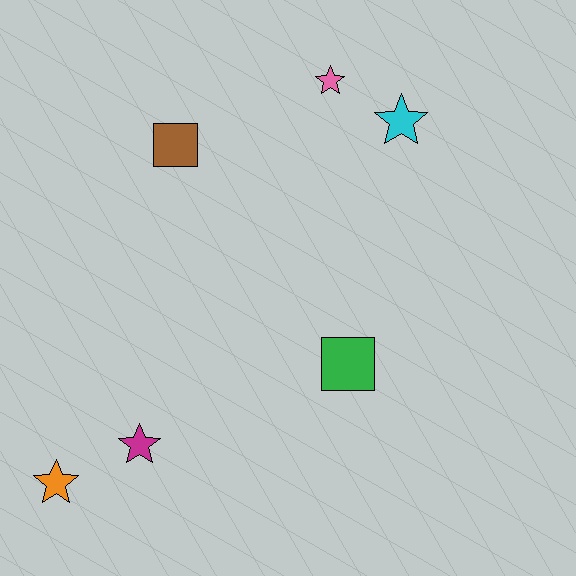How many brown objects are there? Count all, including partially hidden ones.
There is 1 brown object.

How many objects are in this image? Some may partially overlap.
There are 6 objects.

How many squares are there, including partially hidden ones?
There are 2 squares.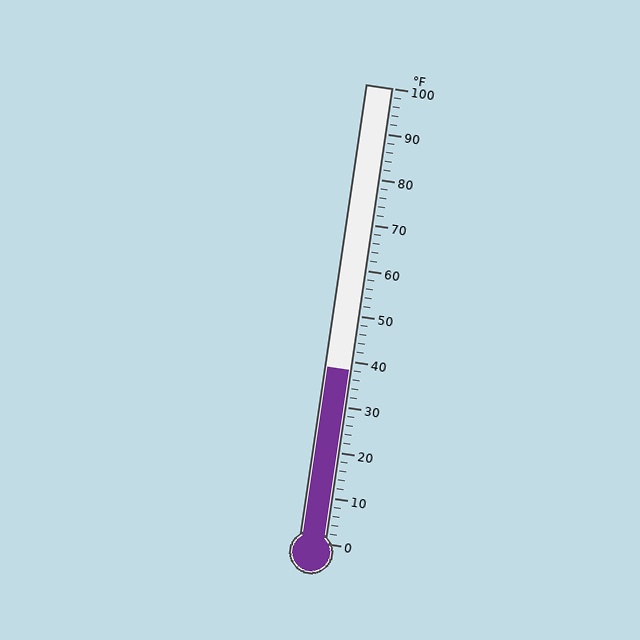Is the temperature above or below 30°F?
The temperature is above 30°F.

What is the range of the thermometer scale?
The thermometer scale ranges from 0°F to 100°F.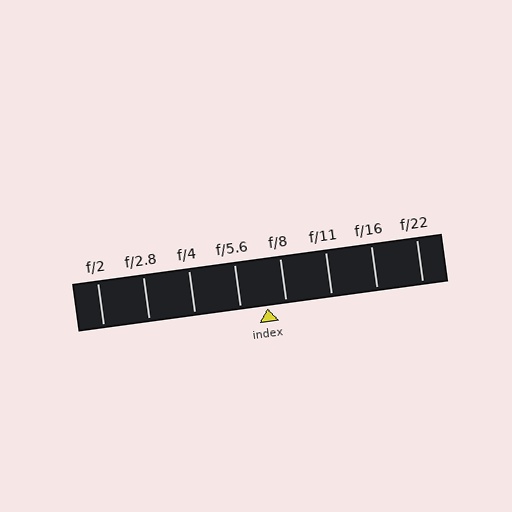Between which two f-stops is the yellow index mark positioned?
The index mark is between f/5.6 and f/8.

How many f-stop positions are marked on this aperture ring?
There are 8 f-stop positions marked.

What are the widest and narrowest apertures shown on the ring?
The widest aperture shown is f/2 and the narrowest is f/22.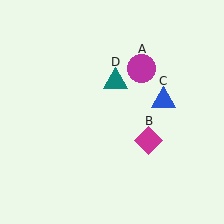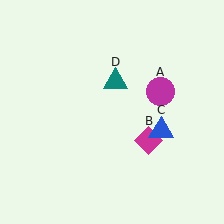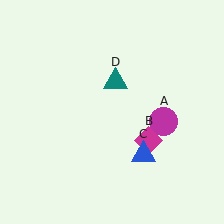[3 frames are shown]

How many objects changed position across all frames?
2 objects changed position: magenta circle (object A), blue triangle (object C).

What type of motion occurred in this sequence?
The magenta circle (object A), blue triangle (object C) rotated clockwise around the center of the scene.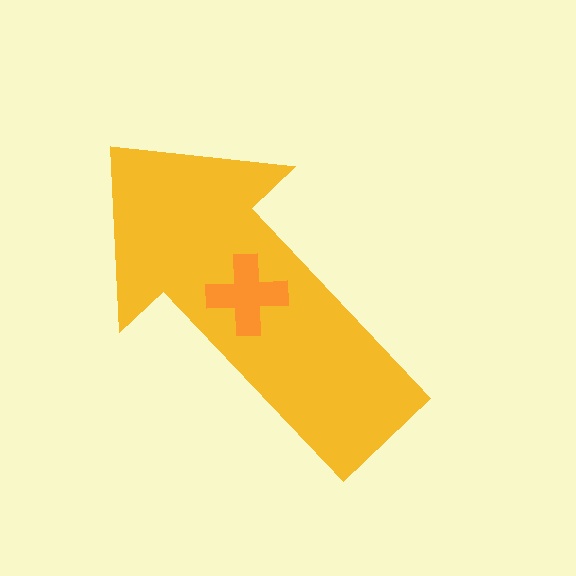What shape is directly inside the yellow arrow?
The orange cross.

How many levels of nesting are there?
2.